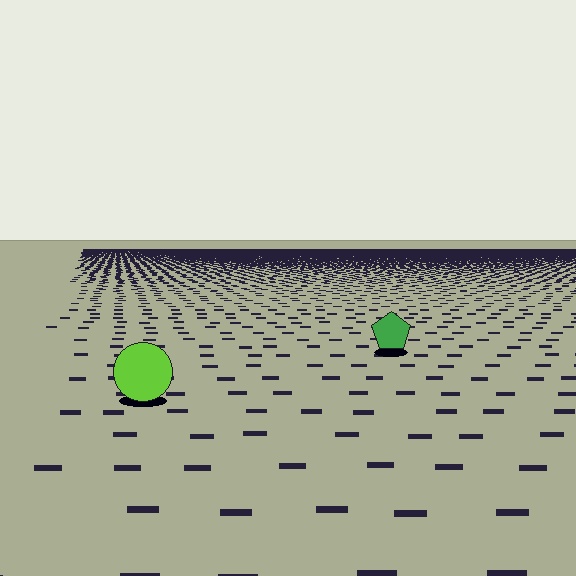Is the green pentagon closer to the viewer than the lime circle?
No. The lime circle is closer — you can tell from the texture gradient: the ground texture is coarser near it.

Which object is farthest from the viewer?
The green pentagon is farthest from the viewer. It appears smaller and the ground texture around it is denser.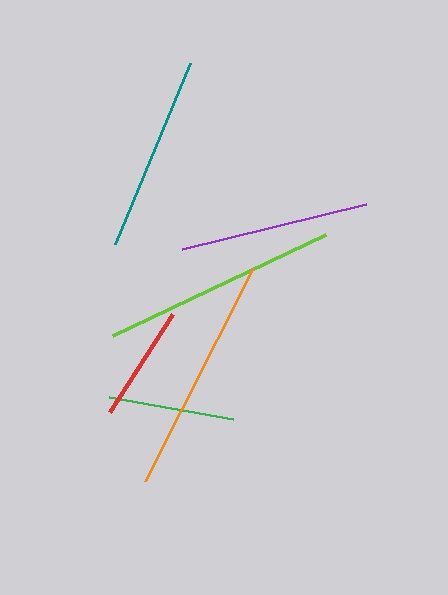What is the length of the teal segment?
The teal segment is approximately 195 pixels long.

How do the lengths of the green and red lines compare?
The green and red lines are approximately the same length.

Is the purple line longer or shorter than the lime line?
The lime line is longer than the purple line.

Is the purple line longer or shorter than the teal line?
The teal line is longer than the purple line.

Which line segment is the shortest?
The red line is the shortest at approximately 117 pixels.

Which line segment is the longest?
The orange line is the longest at approximately 240 pixels.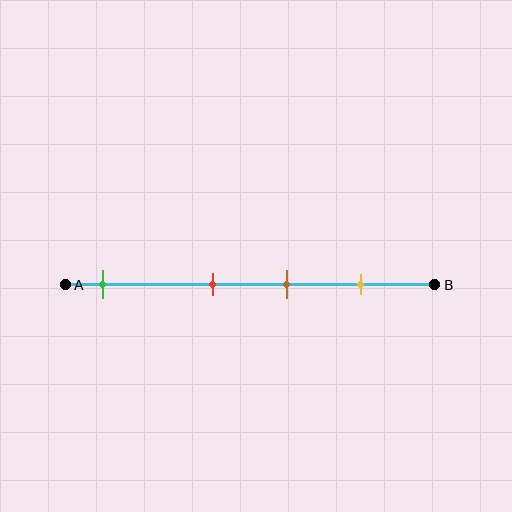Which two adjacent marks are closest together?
The red and brown marks are the closest adjacent pair.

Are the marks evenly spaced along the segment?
No, the marks are not evenly spaced.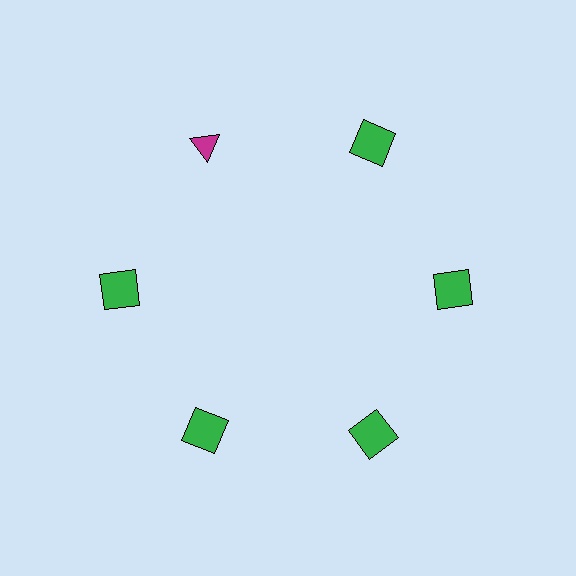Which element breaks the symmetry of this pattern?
The magenta triangle at roughly the 11 o'clock position breaks the symmetry. All other shapes are green squares.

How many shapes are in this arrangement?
There are 6 shapes arranged in a ring pattern.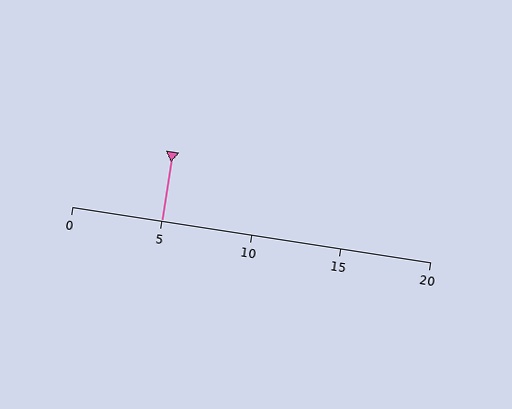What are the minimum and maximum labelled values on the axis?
The axis runs from 0 to 20.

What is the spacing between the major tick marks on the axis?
The major ticks are spaced 5 apart.